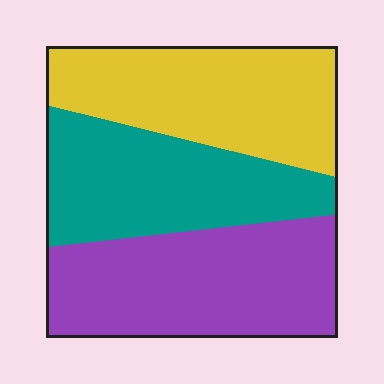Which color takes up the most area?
Purple, at roughly 35%.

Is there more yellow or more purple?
Purple.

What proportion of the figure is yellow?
Yellow covers around 35% of the figure.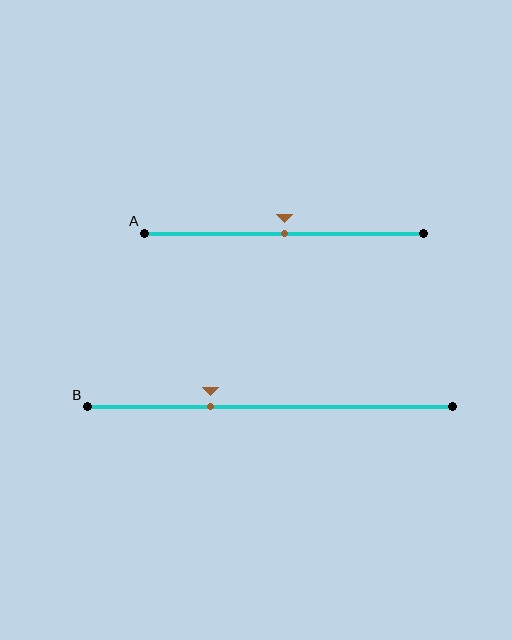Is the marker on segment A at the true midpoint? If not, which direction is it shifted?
Yes, the marker on segment A is at the true midpoint.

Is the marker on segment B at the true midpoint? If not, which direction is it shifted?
No, the marker on segment B is shifted to the left by about 16% of the segment length.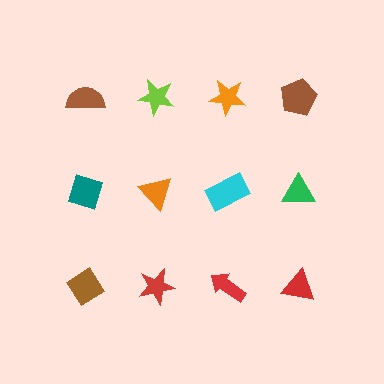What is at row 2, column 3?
A cyan rectangle.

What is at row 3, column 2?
A red star.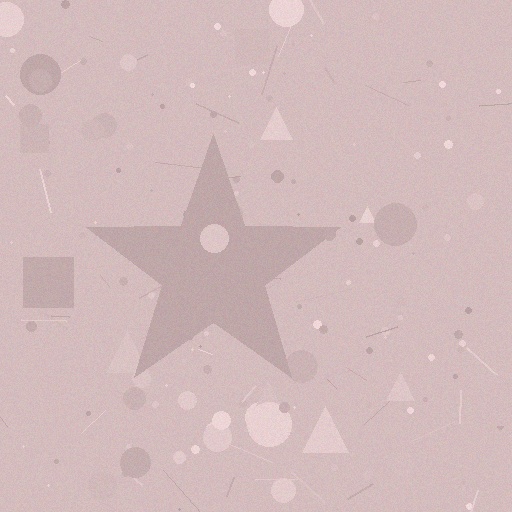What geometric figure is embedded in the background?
A star is embedded in the background.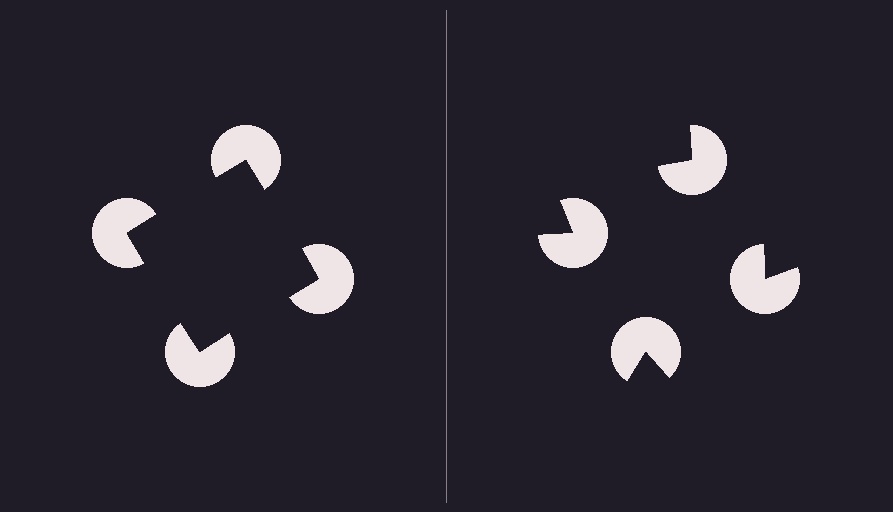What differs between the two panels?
The pac-man discs are positioned identically on both sides; only the wedge orientations differ. On the left they align to a square; on the right they are misaligned.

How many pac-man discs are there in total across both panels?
8 — 4 on each side.